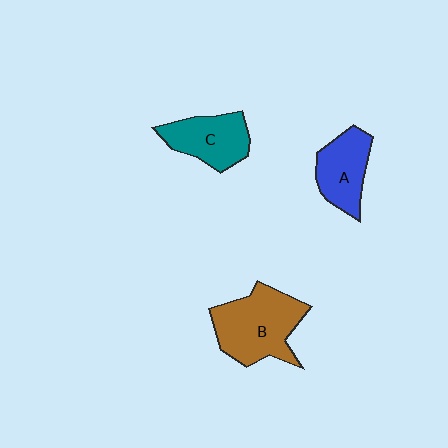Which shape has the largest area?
Shape B (brown).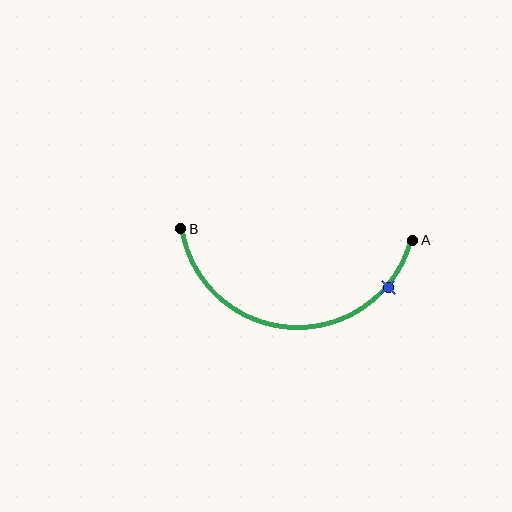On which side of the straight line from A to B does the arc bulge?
The arc bulges below the straight line connecting A and B.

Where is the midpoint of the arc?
The arc midpoint is the point on the curve farthest from the straight line joining A and B. It sits below that line.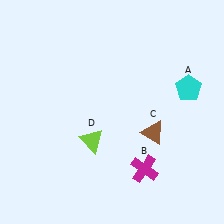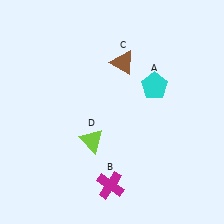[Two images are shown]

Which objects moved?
The objects that moved are: the cyan pentagon (A), the magenta cross (B), the brown triangle (C).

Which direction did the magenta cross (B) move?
The magenta cross (B) moved left.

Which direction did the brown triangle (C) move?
The brown triangle (C) moved up.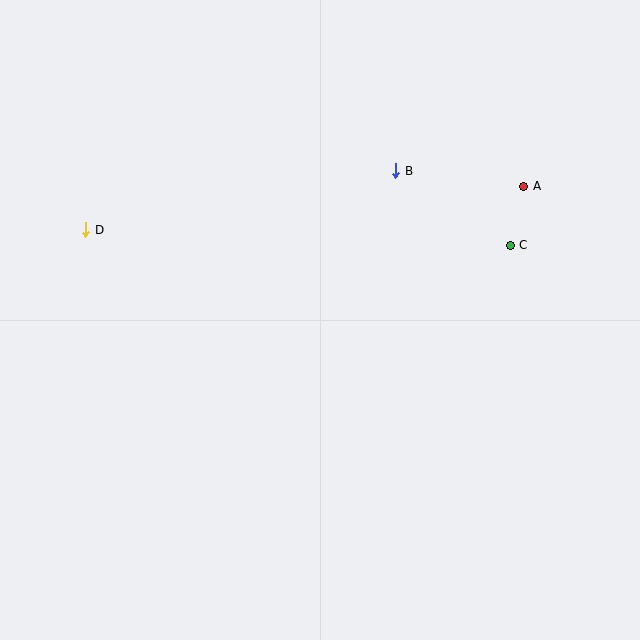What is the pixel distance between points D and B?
The distance between D and B is 315 pixels.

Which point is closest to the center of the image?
Point B at (396, 171) is closest to the center.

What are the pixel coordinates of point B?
Point B is at (396, 171).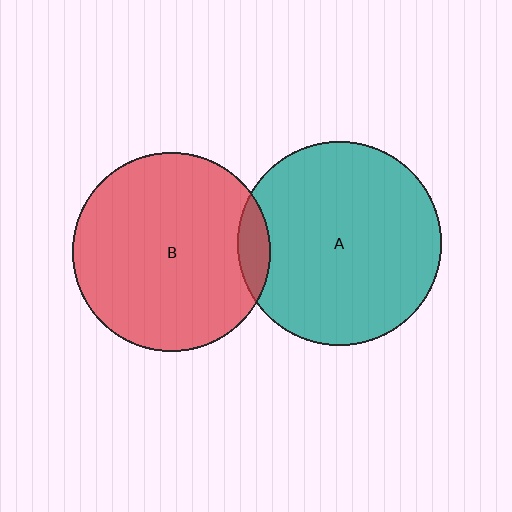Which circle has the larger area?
Circle A (teal).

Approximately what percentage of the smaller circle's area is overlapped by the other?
Approximately 10%.